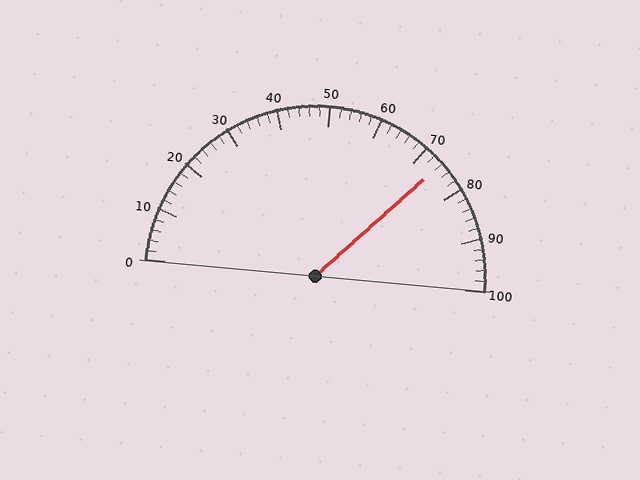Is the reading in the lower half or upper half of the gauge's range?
The reading is in the upper half of the range (0 to 100).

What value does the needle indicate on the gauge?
The needle indicates approximately 74.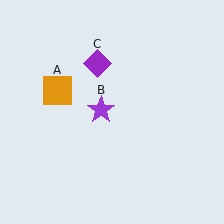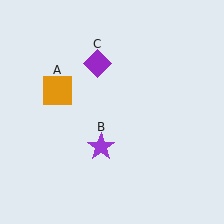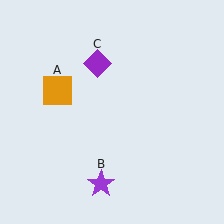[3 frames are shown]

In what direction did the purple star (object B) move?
The purple star (object B) moved down.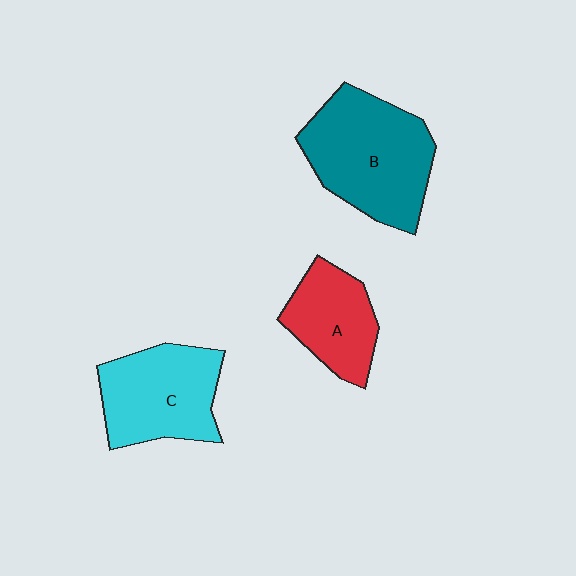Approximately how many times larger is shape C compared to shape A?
Approximately 1.3 times.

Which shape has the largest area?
Shape B (teal).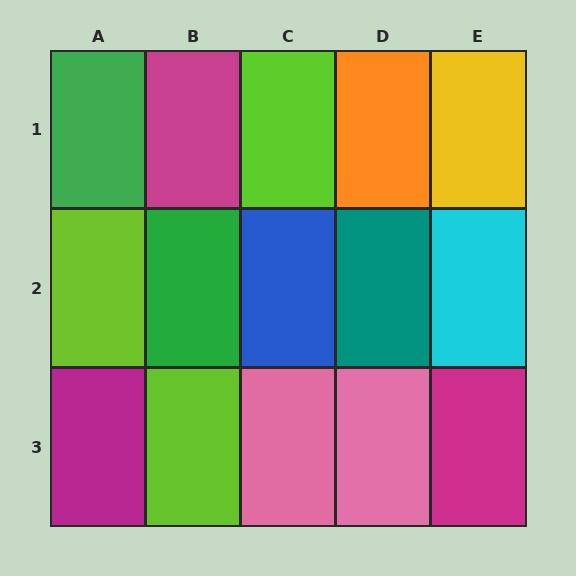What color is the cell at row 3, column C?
Pink.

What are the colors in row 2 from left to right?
Lime, green, blue, teal, cyan.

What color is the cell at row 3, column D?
Pink.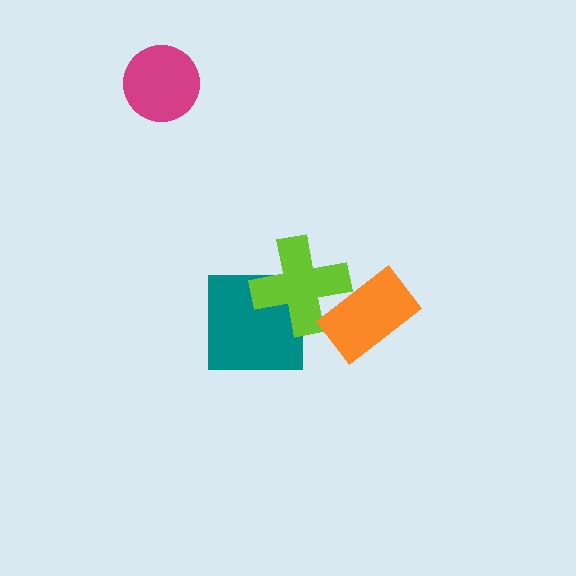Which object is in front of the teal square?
The lime cross is in front of the teal square.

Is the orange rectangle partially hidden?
No, no other shape covers it.